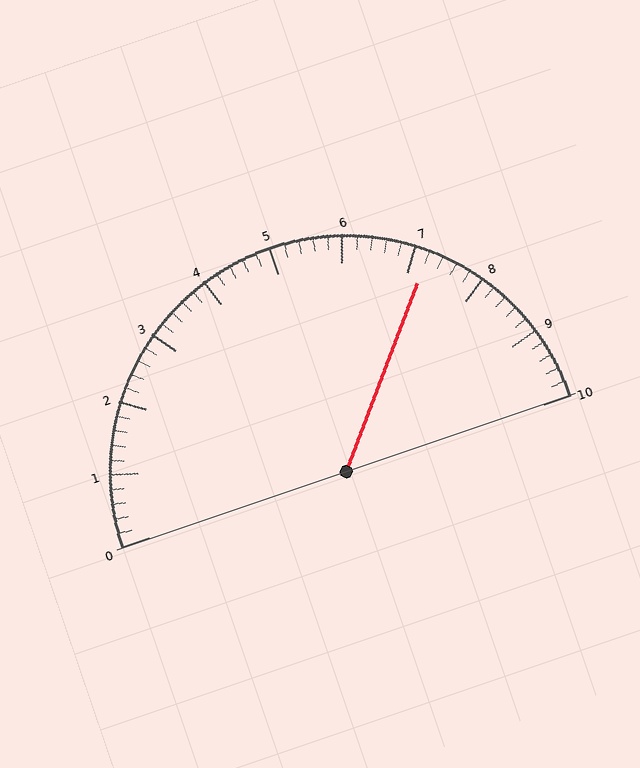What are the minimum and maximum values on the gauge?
The gauge ranges from 0 to 10.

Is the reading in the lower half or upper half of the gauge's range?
The reading is in the upper half of the range (0 to 10).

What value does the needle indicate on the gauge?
The needle indicates approximately 7.2.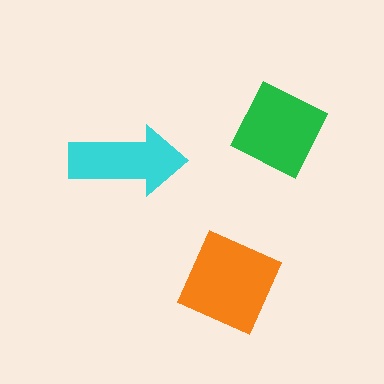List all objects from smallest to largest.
The cyan arrow, the green square, the orange diamond.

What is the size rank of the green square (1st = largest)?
2nd.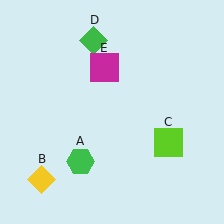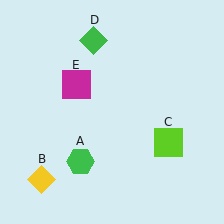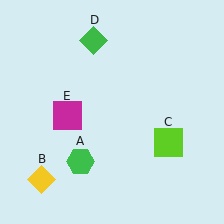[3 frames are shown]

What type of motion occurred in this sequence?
The magenta square (object E) rotated counterclockwise around the center of the scene.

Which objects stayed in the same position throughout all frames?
Green hexagon (object A) and yellow diamond (object B) and lime square (object C) and green diamond (object D) remained stationary.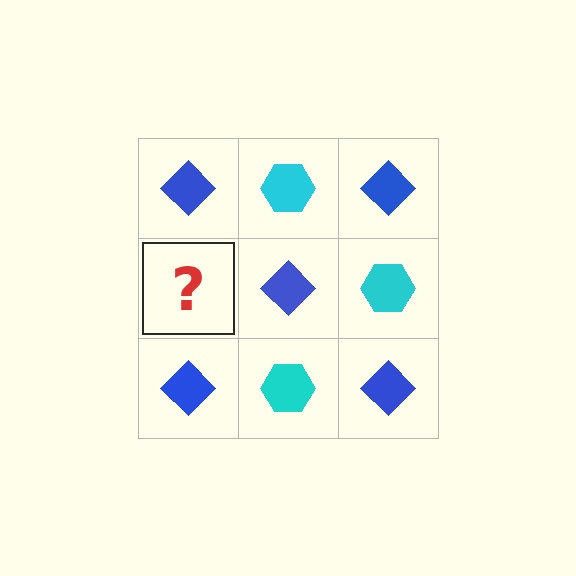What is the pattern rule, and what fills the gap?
The rule is that it alternates blue diamond and cyan hexagon in a checkerboard pattern. The gap should be filled with a cyan hexagon.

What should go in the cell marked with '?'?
The missing cell should contain a cyan hexagon.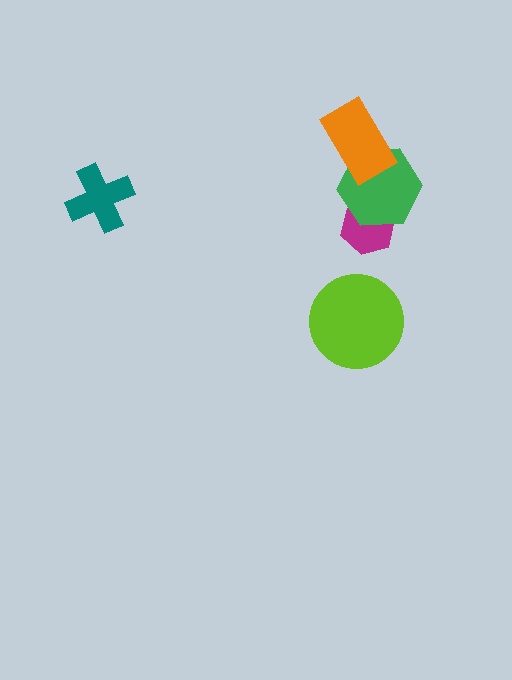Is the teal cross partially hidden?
No, no other shape covers it.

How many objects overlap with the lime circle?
0 objects overlap with the lime circle.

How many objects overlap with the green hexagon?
2 objects overlap with the green hexagon.